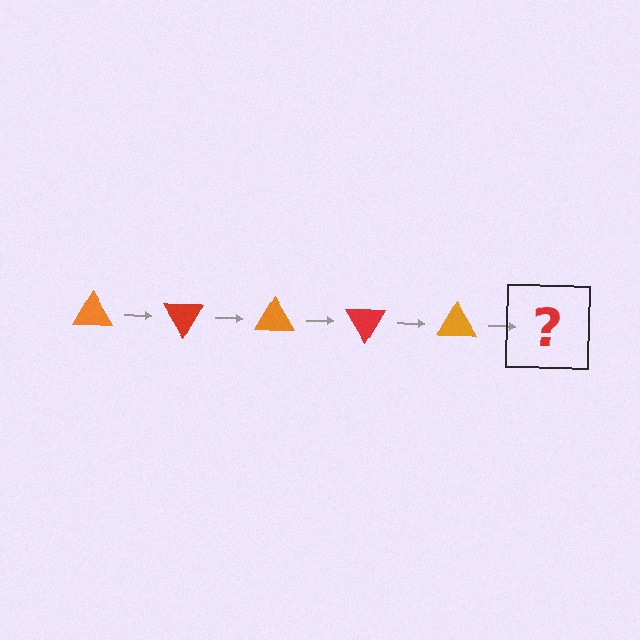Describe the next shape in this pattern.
It should be a red triangle, rotated 300 degrees from the start.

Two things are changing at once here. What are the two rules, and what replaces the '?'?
The two rules are that it rotates 60 degrees each step and the color cycles through orange and red. The '?' should be a red triangle, rotated 300 degrees from the start.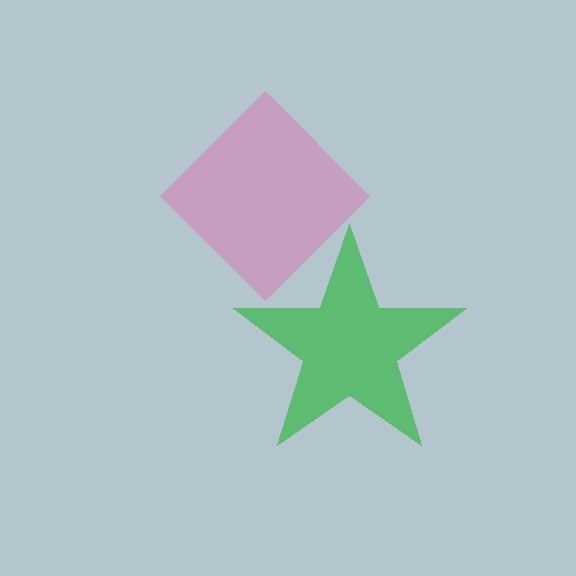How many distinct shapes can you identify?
There are 2 distinct shapes: a green star, a pink diamond.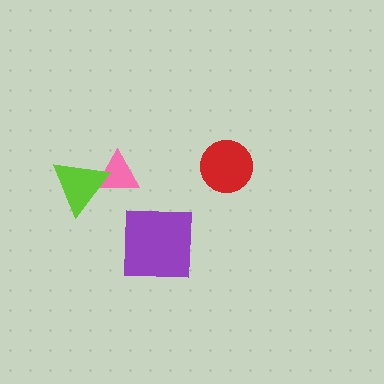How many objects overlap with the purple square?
0 objects overlap with the purple square.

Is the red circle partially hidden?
No, no other shape covers it.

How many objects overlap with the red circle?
0 objects overlap with the red circle.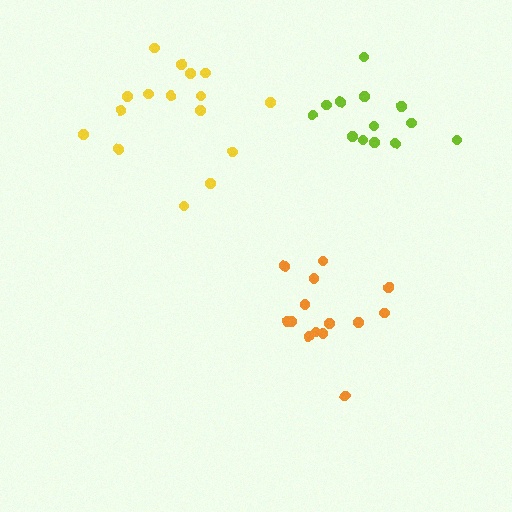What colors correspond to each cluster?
The clusters are colored: yellow, orange, lime.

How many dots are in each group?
Group 1: 16 dots, Group 2: 14 dots, Group 3: 13 dots (43 total).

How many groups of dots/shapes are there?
There are 3 groups.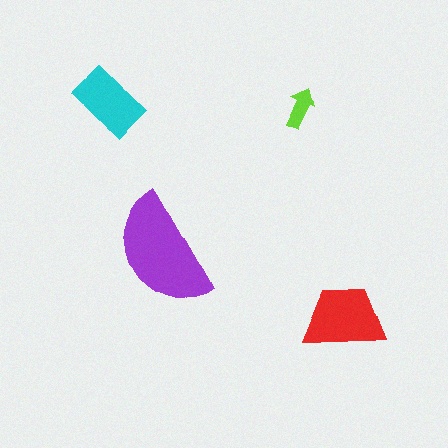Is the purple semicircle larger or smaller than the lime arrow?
Larger.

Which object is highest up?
The cyan rectangle is topmost.